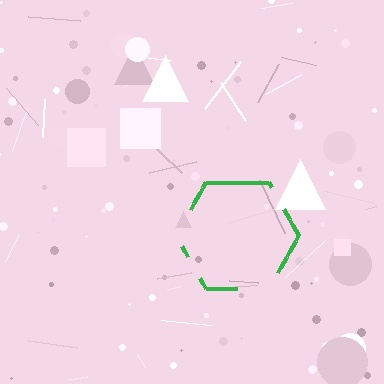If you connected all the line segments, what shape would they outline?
They would outline a hexagon.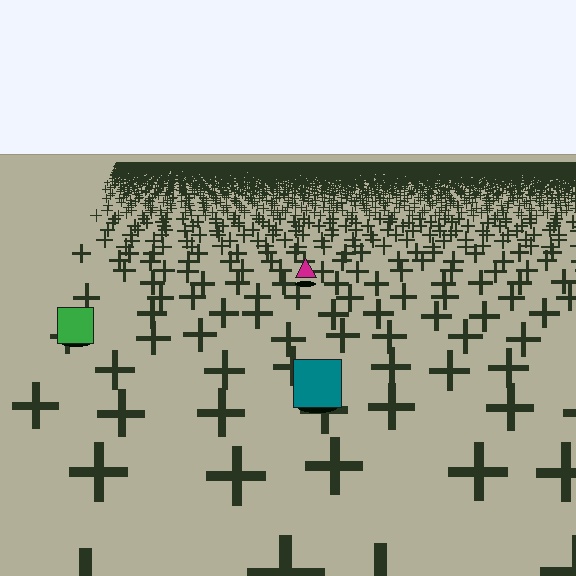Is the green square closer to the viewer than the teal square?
No. The teal square is closer — you can tell from the texture gradient: the ground texture is coarser near it.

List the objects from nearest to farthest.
From nearest to farthest: the teal square, the green square, the magenta triangle.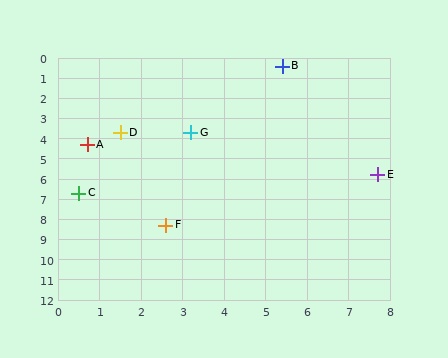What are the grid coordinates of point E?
Point E is at approximately (7.7, 5.8).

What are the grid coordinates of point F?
Point F is at approximately (2.6, 8.3).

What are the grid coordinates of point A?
Point A is at approximately (0.7, 4.3).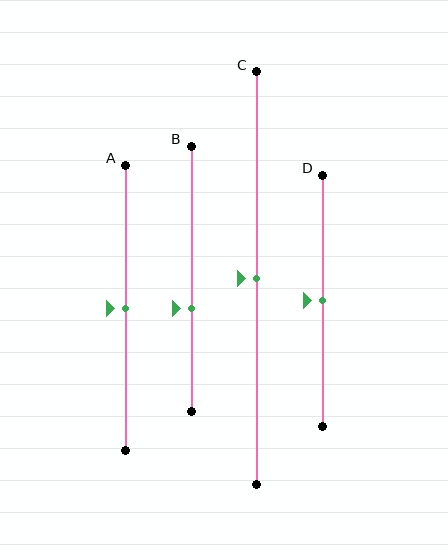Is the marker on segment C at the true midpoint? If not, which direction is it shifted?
Yes, the marker on segment C is at the true midpoint.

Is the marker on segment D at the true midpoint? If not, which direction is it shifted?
Yes, the marker on segment D is at the true midpoint.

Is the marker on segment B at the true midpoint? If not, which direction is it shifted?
No, the marker on segment B is shifted downward by about 11% of the segment length.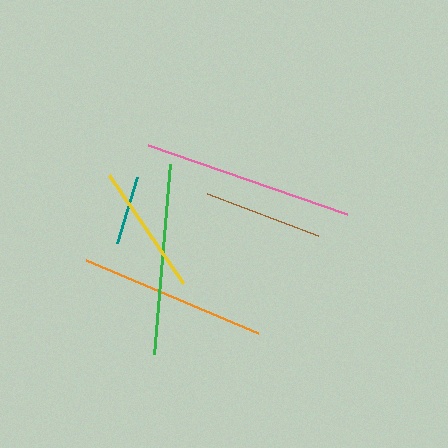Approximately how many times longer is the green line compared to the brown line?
The green line is approximately 1.6 times the length of the brown line.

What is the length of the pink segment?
The pink segment is approximately 211 pixels long.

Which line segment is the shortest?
The teal line is the shortest at approximately 69 pixels.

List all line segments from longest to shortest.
From longest to shortest: pink, green, orange, yellow, brown, teal.